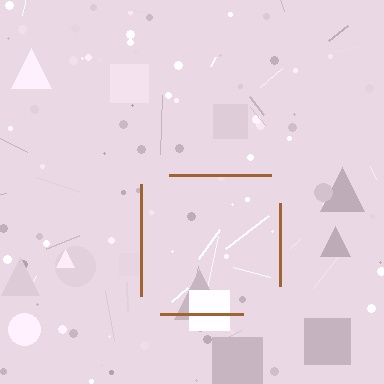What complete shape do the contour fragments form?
The contour fragments form a square.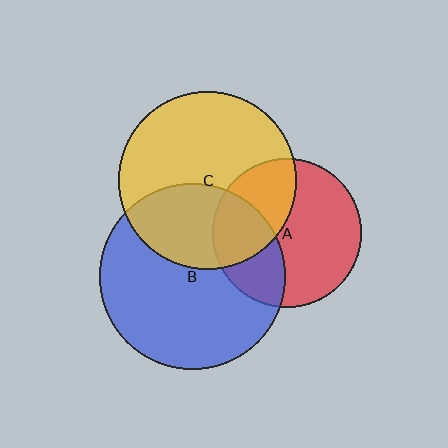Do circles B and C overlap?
Yes.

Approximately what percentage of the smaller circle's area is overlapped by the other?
Approximately 35%.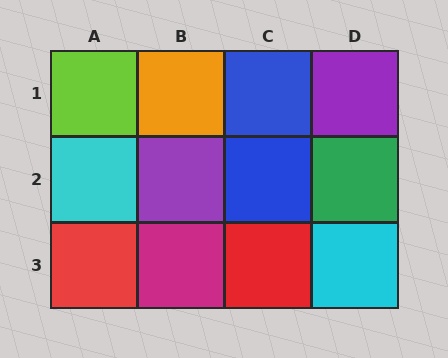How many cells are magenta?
1 cell is magenta.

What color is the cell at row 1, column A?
Lime.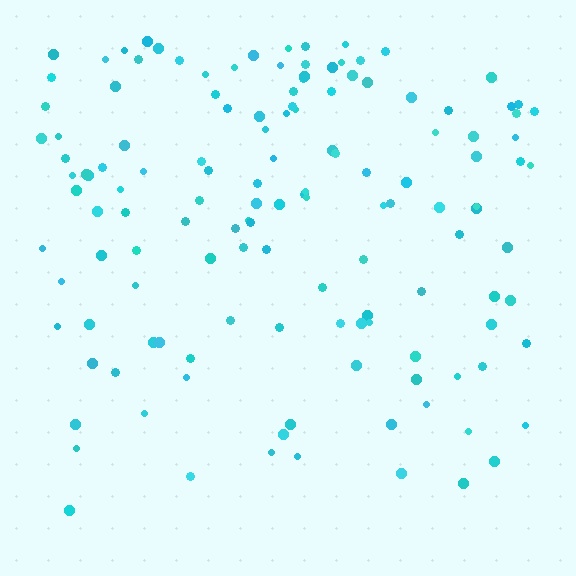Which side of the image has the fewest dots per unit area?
The bottom.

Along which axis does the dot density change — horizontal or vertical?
Vertical.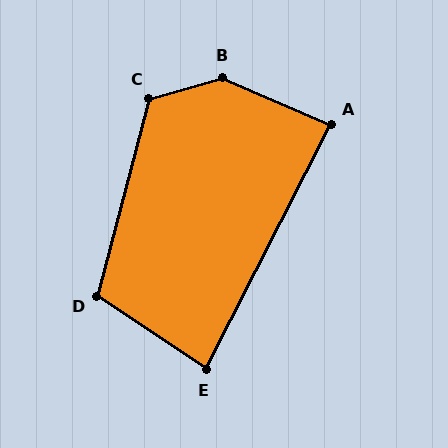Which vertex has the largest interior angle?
B, at approximately 141 degrees.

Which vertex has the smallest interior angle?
E, at approximately 83 degrees.